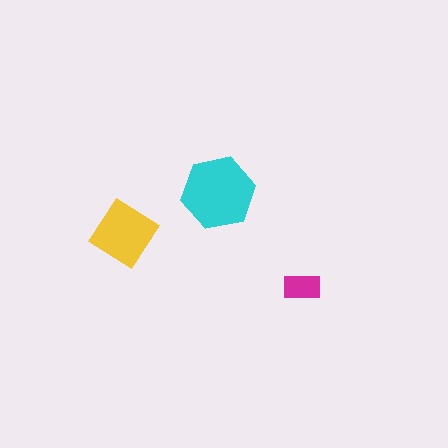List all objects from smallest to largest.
The magenta rectangle, the yellow diamond, the cyan hexagon.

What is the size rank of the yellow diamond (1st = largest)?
2nd.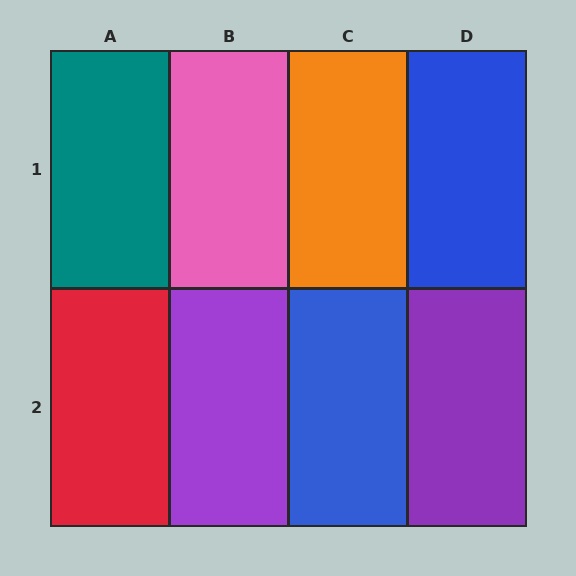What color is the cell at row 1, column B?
Pink.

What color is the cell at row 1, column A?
Teal.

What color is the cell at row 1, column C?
Orange.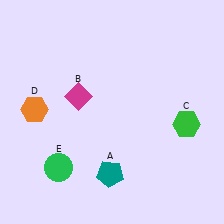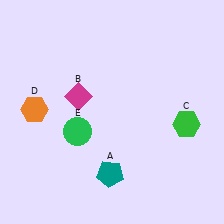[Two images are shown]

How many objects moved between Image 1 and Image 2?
1 object moved between the two images.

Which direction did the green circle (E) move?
The green circle (E) moved up.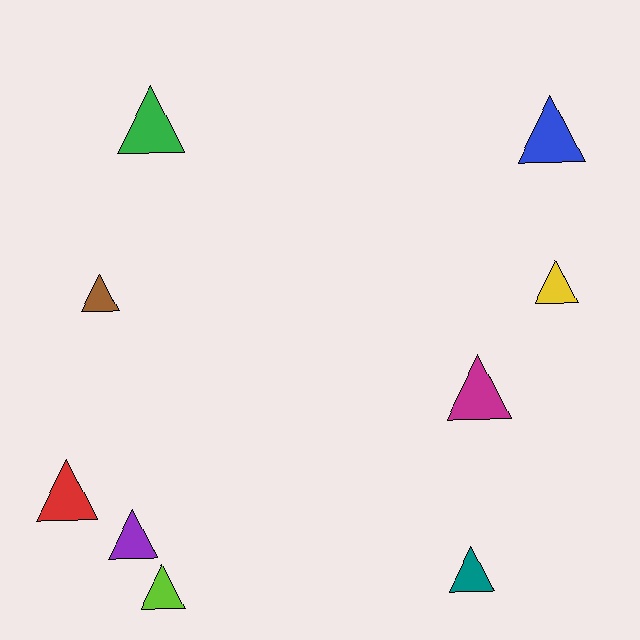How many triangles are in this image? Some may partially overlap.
There are 9 triangles.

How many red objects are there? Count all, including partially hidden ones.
There is 1 red object.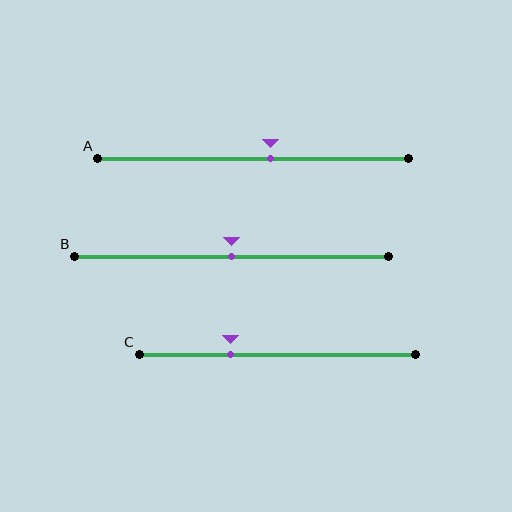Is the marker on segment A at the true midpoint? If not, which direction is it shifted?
No, the marker on segment A is shifted to the right by about 6% of the segment length.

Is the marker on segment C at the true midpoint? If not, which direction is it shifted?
No, the marker on segment C is shifted to the left by about 17% of the segment length.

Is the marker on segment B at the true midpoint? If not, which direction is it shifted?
Yes, the marker on segment B is at the true midpoint.